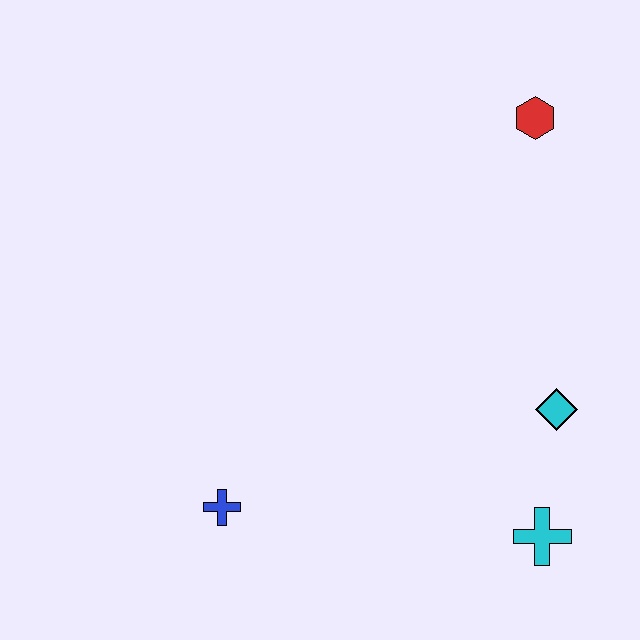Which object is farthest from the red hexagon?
The blue cross is farthest from the red hexagon.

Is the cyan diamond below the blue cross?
No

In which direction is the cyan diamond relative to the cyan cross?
The cyan diamond is above the cyan cross.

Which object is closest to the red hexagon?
The cyan diamond is closest to the red hexagon.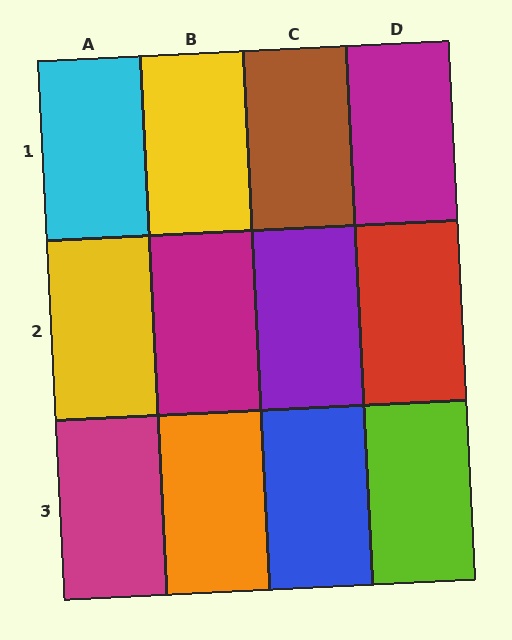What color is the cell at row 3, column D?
Lime.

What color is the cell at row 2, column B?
Magenta.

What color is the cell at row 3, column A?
Magenta.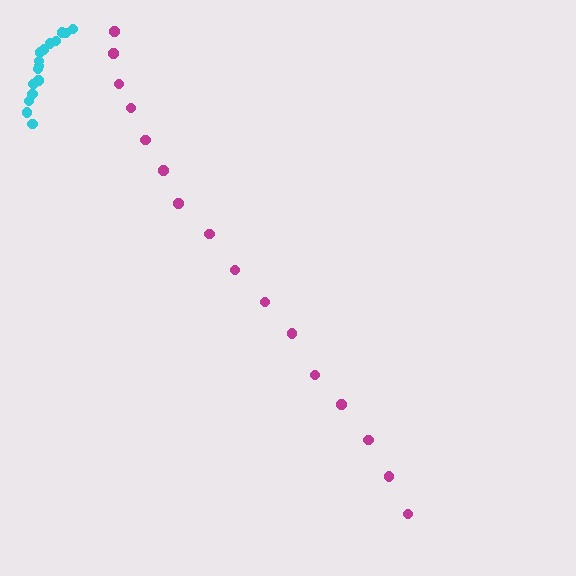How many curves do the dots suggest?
There are 2 distinct paths.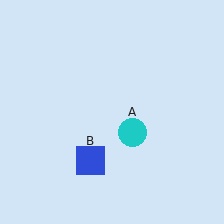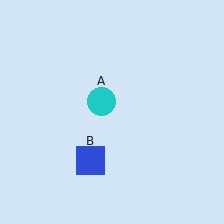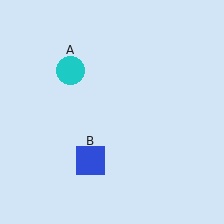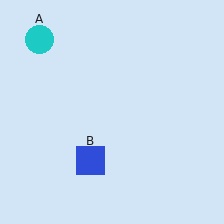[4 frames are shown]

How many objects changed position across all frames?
1 object changed position: cyan circle (object A).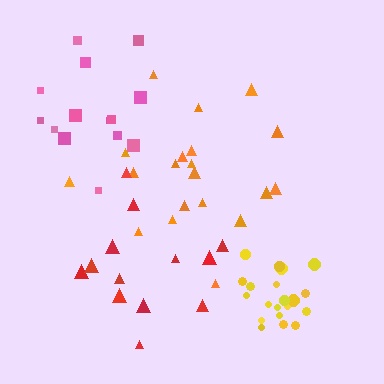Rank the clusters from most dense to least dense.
yellow, orange, pink, red.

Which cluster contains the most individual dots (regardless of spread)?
Orange (20).